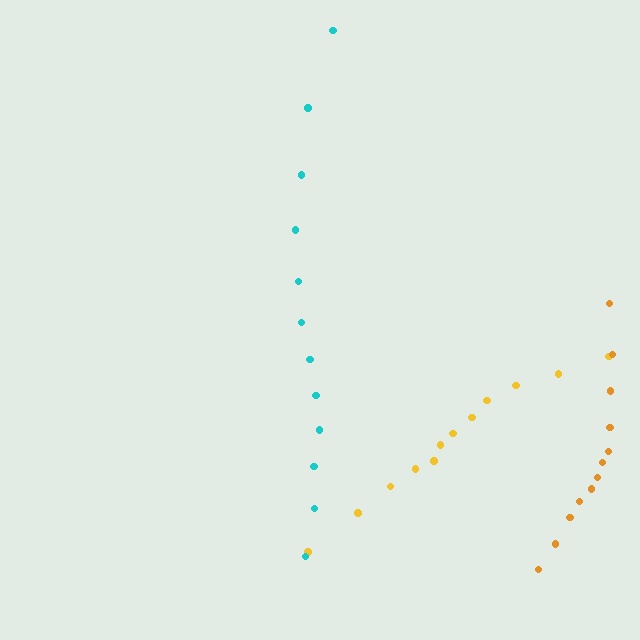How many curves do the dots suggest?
There are 3 distinct paths.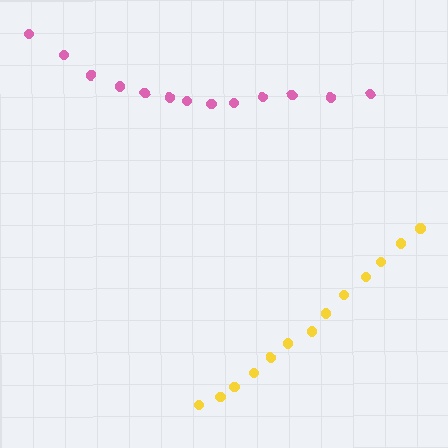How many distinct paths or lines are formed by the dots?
There are 2 distinct paths.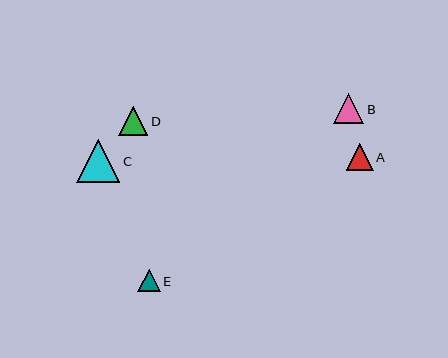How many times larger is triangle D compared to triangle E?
Triangle D is approximately 1.3 times the size of triangle E.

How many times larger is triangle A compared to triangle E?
Triangle A is approximately 1.2 times the size of triangle E.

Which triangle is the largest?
Triangle C is the largest with a size of approximately 43 pixels.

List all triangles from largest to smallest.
From largest to smallest: C, B, D, A, E.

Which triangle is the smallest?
Triangle E is the smallest with a size of approximately 22 pixels.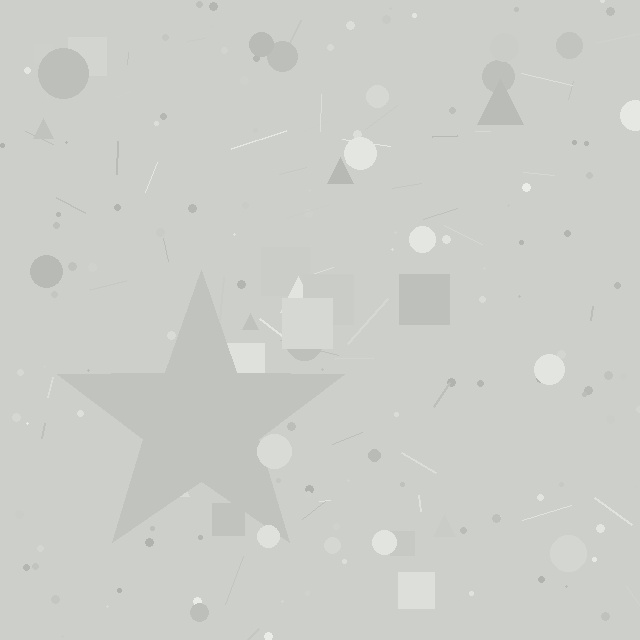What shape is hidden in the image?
A star is hidden in the image.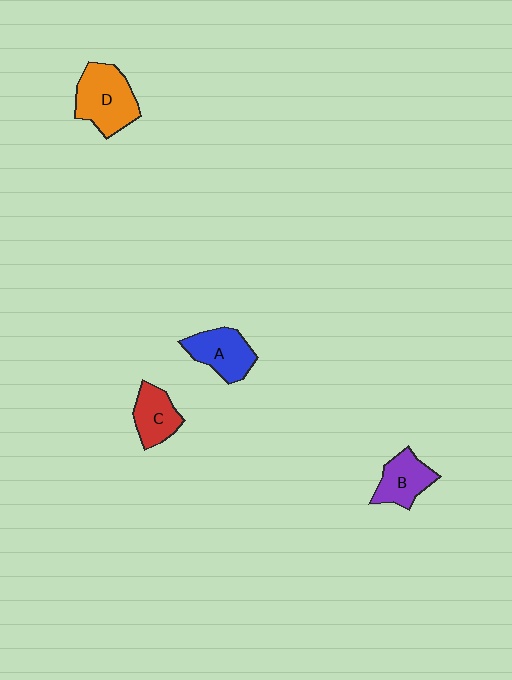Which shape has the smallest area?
Shape C (red).